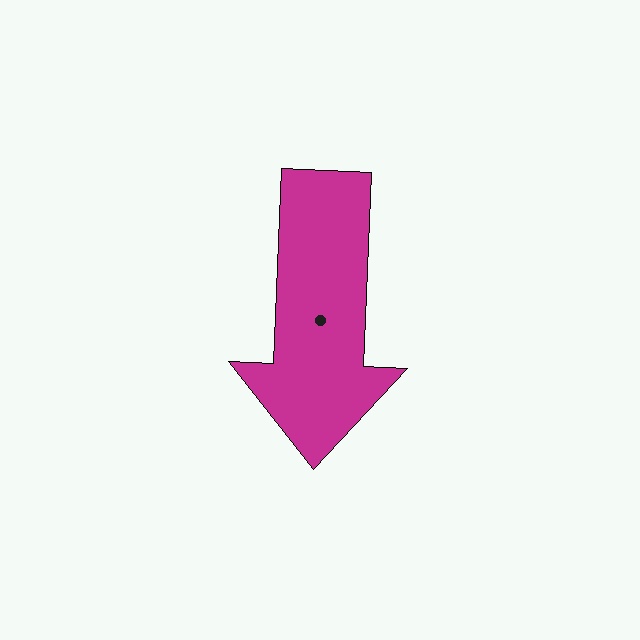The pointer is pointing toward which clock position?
Roughly 6 o'clock.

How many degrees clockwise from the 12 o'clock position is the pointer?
Approximately 183 degrees.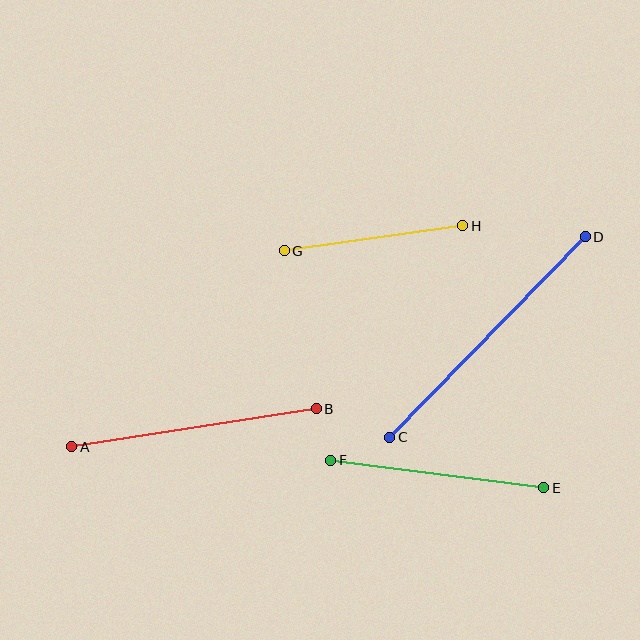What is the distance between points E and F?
The distance is approximately 215 pixels.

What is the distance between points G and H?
The distance is approximately 180 pixels.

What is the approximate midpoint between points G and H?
The midpoint is at approximately (374, 238) pixels.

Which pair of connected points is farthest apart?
Points C and D are farthest apart.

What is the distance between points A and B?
The distance is approximately 248 pixels.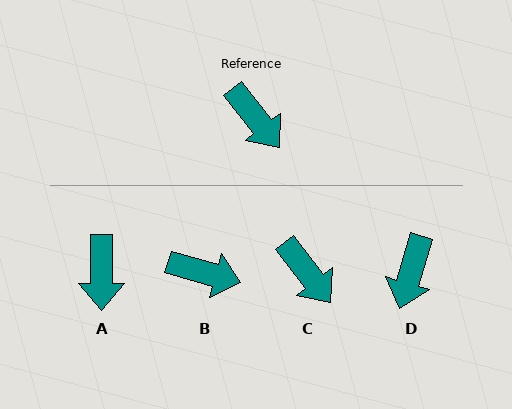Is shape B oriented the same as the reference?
No, it is off by about 36 degrees.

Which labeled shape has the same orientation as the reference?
C.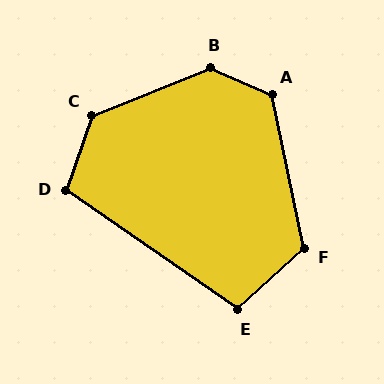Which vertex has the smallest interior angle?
E, at approximately 103 degrees.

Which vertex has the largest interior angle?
B, at approximately 134 degrees.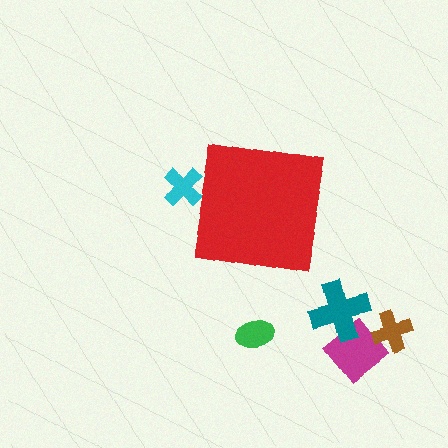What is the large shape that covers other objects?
A red square.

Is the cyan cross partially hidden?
Yes, the cyan cross is partially hidden behind the red square.